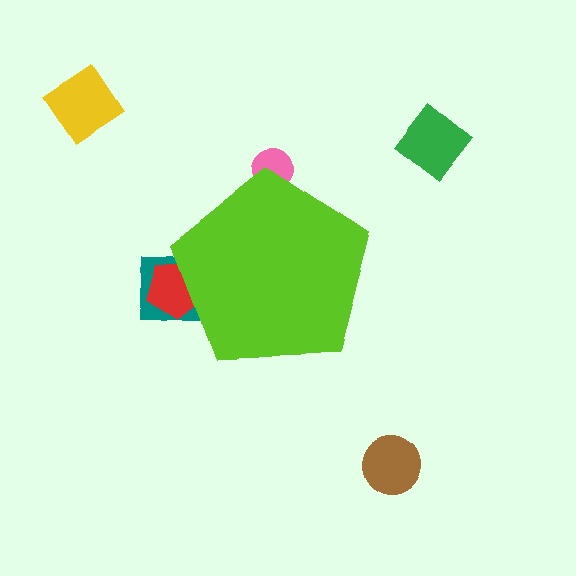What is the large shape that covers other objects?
A lime pentagon.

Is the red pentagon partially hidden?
Yes, the red pentagon is partially hidden behind the lime pentagon.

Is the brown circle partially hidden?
No, the brown circle is fully visible.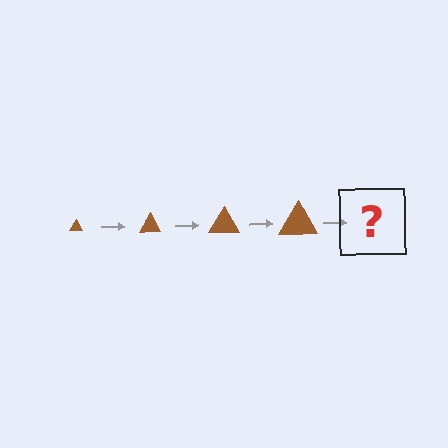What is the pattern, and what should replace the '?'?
The pattern is that the triangle gets progressively larger each step. The '?' should be a brown triangle, larger than the previous one.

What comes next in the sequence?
The next element should be a brown triangle, larger than the previous one.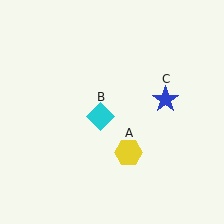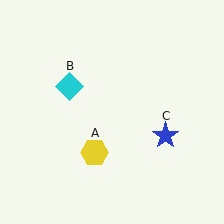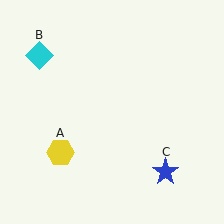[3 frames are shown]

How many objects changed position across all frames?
3 objects changed position: yellow hexagon (object A), cyan diamond (object B), blue star (object C).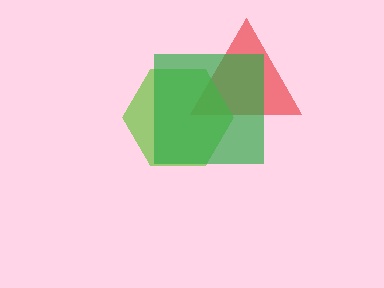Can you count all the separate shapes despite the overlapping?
Yes, there are 3 separate shapes.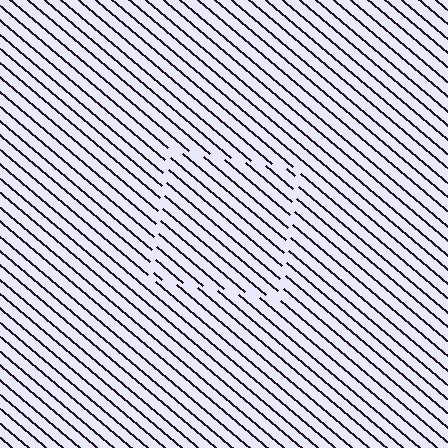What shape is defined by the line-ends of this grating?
An illusory square. The interior of the shape contains the same grating, shifted by half a period — the contour is defined by the phase discontinuity where line-ends from the inner and outer gratings abut.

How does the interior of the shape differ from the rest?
The interior of the shape contains the same grating, shifted by half a period — the contour is defined by the phase discontinuity where line-ends from the inner and outer gratings abut.